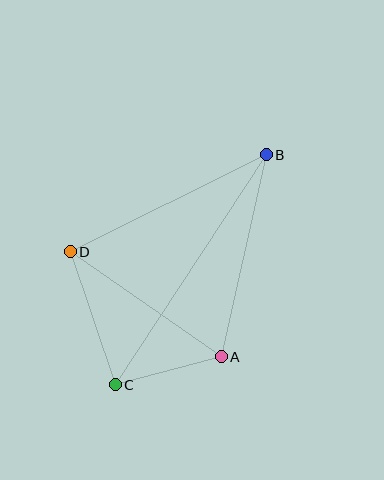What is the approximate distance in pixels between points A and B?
The distance between A and B is approximately 207 pixels.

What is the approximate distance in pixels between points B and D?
The distance between B and D is approximately 219 pixels.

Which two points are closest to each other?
Points A and C are closest to each other.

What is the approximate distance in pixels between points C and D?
The distance between C and D is approximately 141 pixels.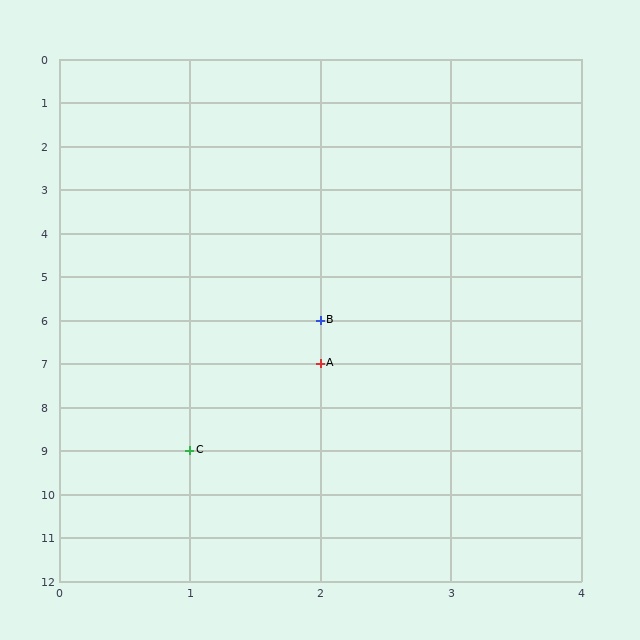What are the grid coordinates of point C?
Point C is at grid coordinates (1, 9).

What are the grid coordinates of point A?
Point A is at grid coordinates (2, 7).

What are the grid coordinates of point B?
Point B is at grid coordinates (2, 6).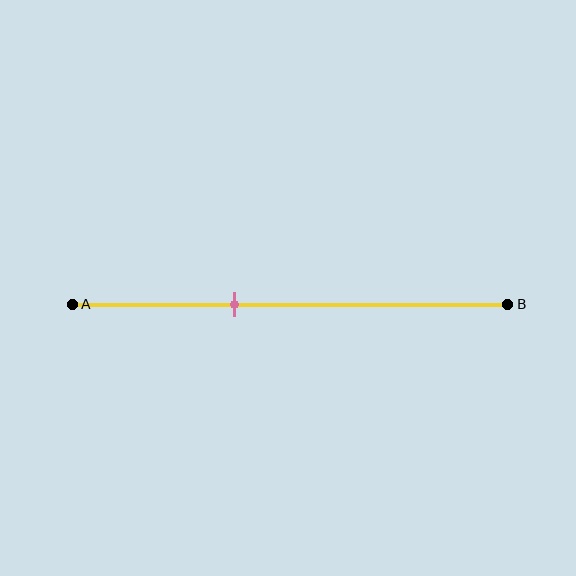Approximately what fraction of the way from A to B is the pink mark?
The pink mark is approximately 35% of the way from A to B.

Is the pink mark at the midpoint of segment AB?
No, the mark is at about 35% from A, not at the 50% midpoint.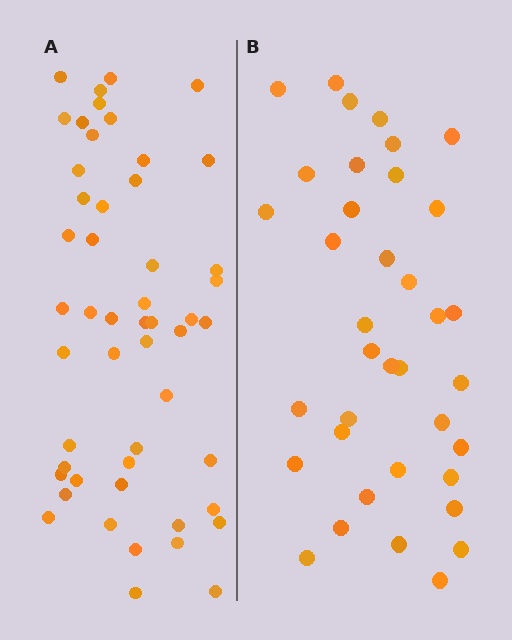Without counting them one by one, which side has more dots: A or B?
Region A (the left region) has more dots.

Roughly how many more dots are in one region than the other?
Region A has approximately 15 more dots than region B.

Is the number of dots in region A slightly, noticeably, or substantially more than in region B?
Region A has noticeably more, but not dramatically so. The ratio is roughly 1.4 to 1.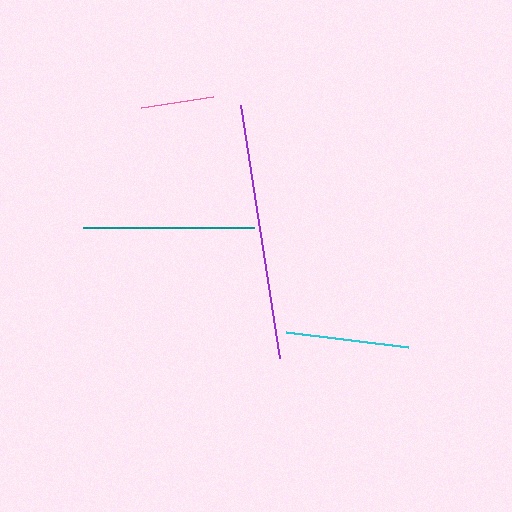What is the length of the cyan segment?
The cyan segment is approximately 123 pixels long.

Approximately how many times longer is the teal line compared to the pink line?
The teal line is approximately 2.4 times the length of the pink line.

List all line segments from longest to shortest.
From longest to shortest: purple, teal, cyan, pink.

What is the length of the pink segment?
The pink segment is approximately 72 pixels long.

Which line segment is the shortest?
The pink line is the shortest at approximately 72 pixels.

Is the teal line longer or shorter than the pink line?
The teal line is longer than the pink line.